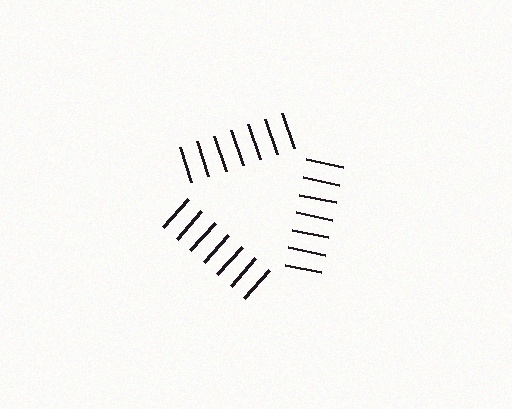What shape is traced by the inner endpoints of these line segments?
An illusory triangle — the line segments terminate on its edges but no continuous stroke is drawn.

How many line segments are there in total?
21 — 7 along each of the 3 edges.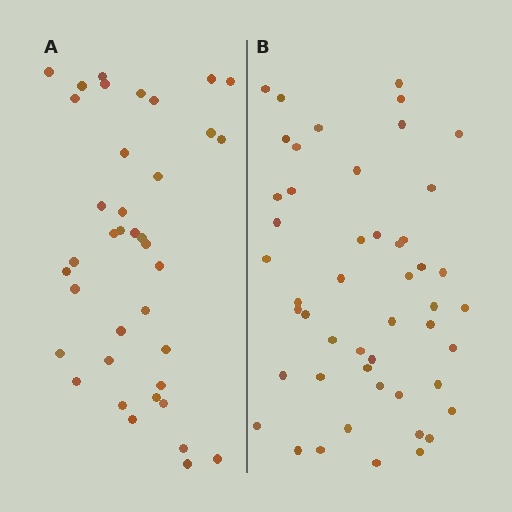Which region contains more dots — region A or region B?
Region B (the right region) has more dots.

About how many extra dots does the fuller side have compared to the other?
Region B has roughly 12 or so more dots than region A.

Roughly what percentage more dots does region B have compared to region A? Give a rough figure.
About 30% more.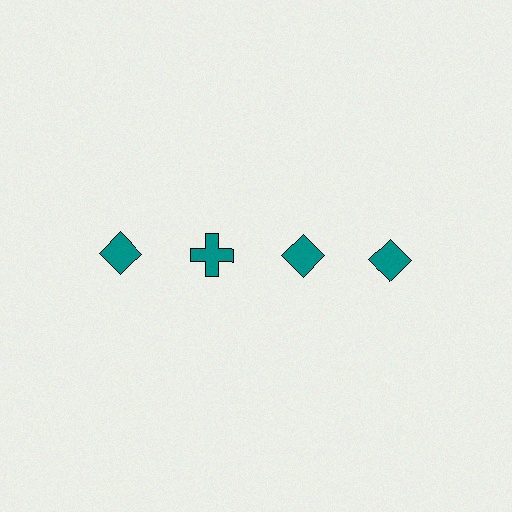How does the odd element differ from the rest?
It has a different shape: cross instead of diamond.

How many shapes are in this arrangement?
There are 4 shapes arranged in a grid pattern.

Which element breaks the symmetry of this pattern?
The teal cross in the top row, second from left column breaks the symmetry. All other shapes are teal diamonds.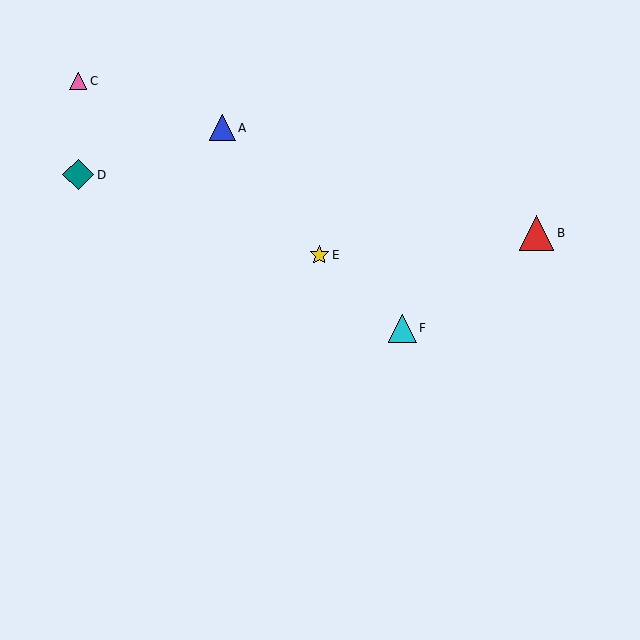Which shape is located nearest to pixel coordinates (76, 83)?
The pink triangle (labeled C) at (78, 81) is nearest to that location.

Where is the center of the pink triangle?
The center of the pink triangle is at (78, 81).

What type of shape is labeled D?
Shape D is a teal diamond.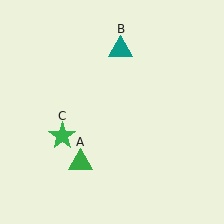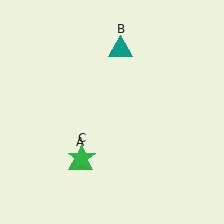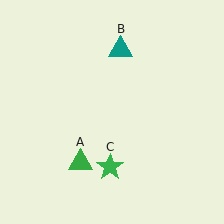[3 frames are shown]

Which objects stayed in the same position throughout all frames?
Green triangle (object A) and teal triangle (object B) remained stationary.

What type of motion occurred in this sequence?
The green star (object C) rotated counterclockwise around the center of the scene.